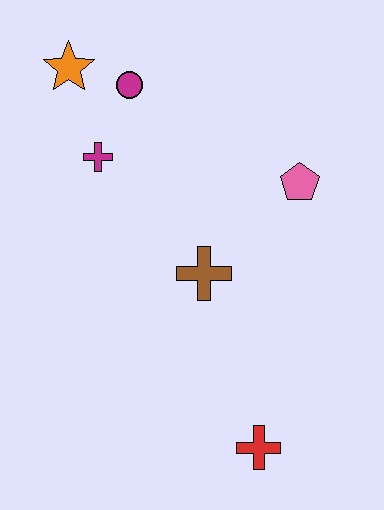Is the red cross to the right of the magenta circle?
Yes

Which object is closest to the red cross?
The brown cross is closest to the red cross.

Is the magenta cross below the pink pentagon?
No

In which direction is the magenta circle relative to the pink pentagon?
The magenta circle is to the left of the pink pentagon.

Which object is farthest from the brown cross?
The orange star is farthest from the brown cross.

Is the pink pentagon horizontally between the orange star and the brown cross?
No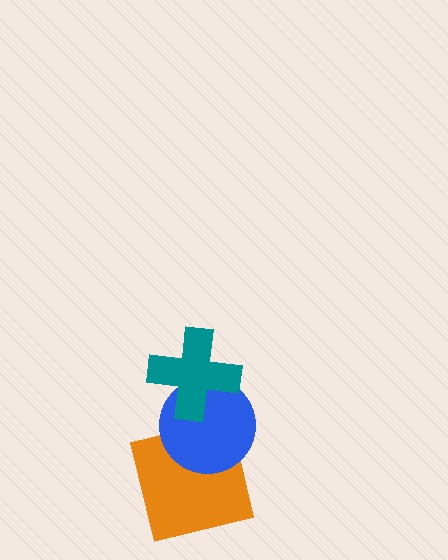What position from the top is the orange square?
The orange square is 3rd from the top.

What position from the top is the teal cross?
The teal cross is 1st from the top.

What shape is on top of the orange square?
The blue circle is on top of the orange square.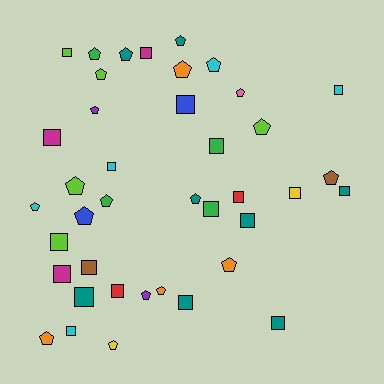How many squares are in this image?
There are 20 squares.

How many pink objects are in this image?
There is 1 pink object.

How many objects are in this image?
There are 40 objects.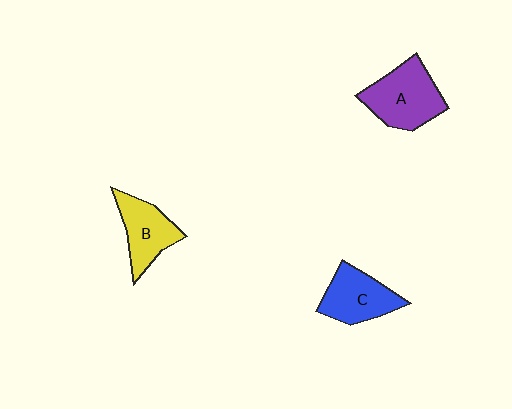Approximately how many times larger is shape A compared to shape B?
Approximately 1.3 times.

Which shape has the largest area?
Shape A (purple).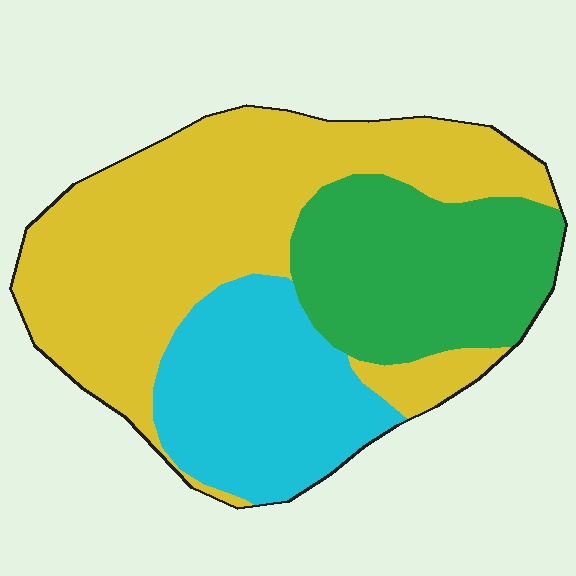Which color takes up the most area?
Yellow, at roughly 50%.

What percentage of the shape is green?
Green covers 26% of the shape.